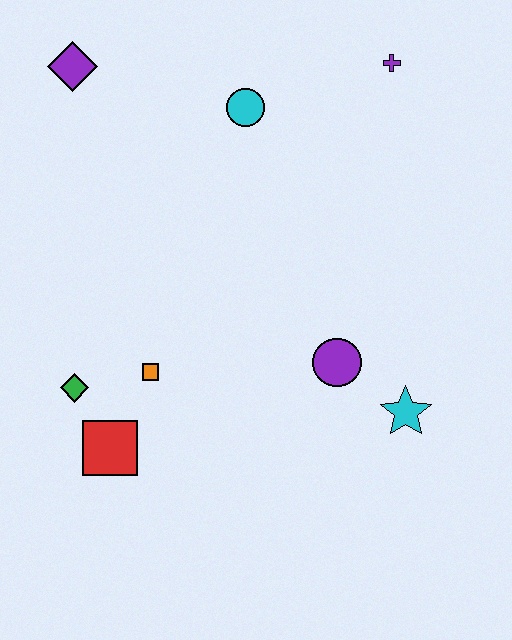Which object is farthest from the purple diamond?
The cyan star is farthest from the purple diamond.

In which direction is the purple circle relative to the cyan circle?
The purple circle is below the cyan circle.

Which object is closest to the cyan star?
The purple circle is closest to the cyan star.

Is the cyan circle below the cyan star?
No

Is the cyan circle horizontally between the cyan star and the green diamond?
Yes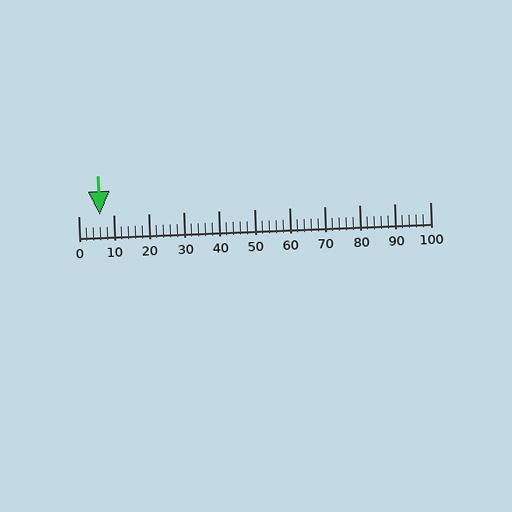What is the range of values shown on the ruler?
The ruler shows values from 0 to 100.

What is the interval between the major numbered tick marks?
The major tick marks are spaced 10 units apart.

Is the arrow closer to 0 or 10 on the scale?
The arrow is closer to 10.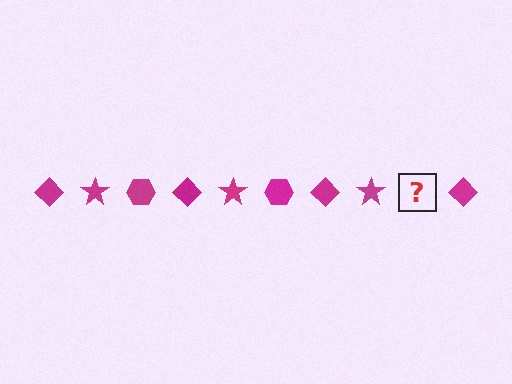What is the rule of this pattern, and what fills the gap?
The rule is that the pattern cycles through diamond, star, hexagon shapes in magenta. The gap should be filled with a magenta hexagon.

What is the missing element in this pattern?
The missing element is a magenta hexagon.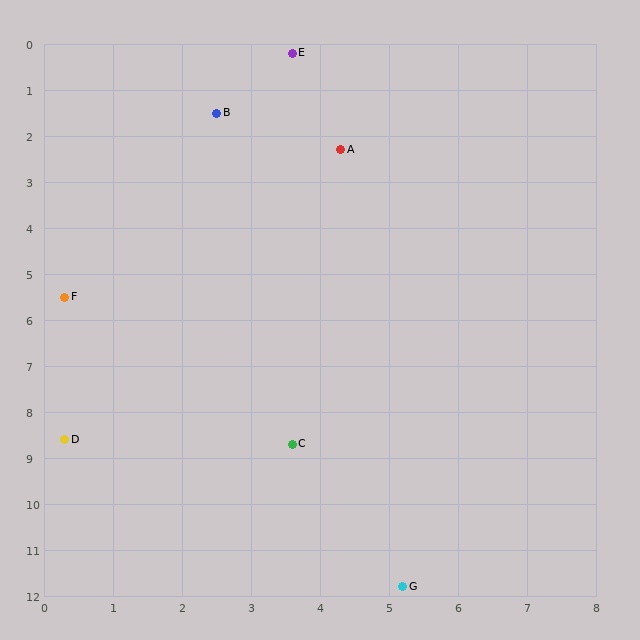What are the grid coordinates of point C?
Point C is at approximately (3.6, 8.7).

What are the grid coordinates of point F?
Point F is at approximately (0.3, 5.5).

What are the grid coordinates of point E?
Point E is at approximately (3.6, 0.2).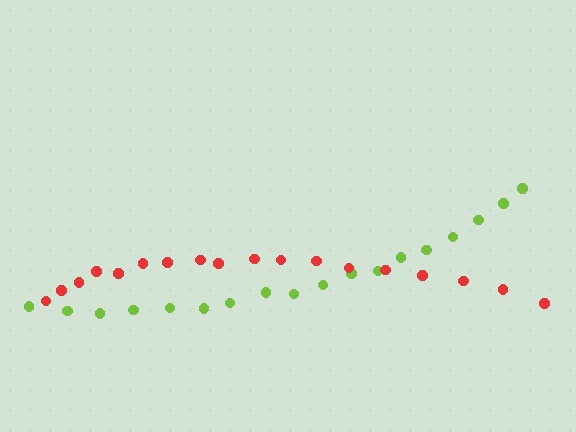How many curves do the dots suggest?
There are 2 distinct paths.